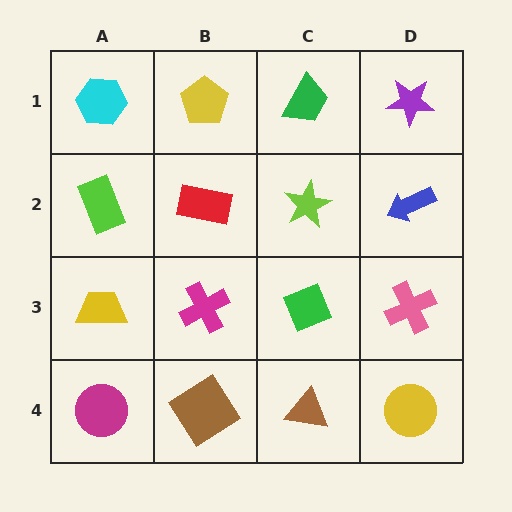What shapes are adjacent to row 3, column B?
A red rectangle (row 2, column B), a brown diamond (row 4, column B), a yellow trapezoid (row 3, column A), a green diamond (row 3, column C).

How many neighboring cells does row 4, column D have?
2.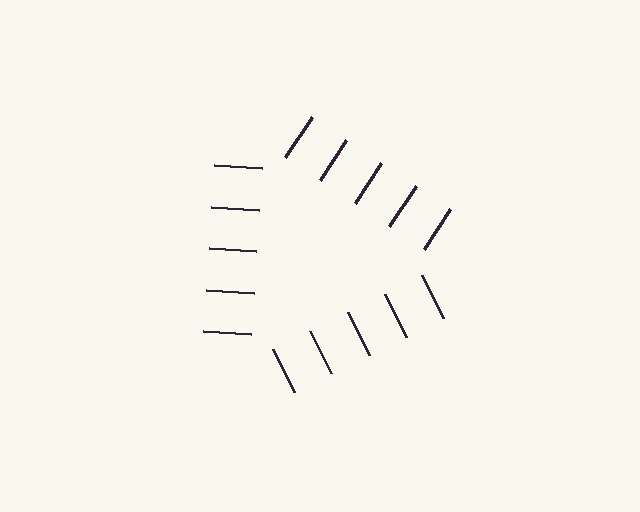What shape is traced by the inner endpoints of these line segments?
An illusory triangle — the line segments terminate on its edges but no continuous stroke is drawn.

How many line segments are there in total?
15 — 5 along each of the 3 edges.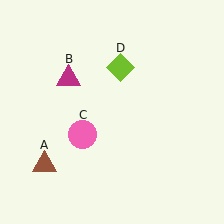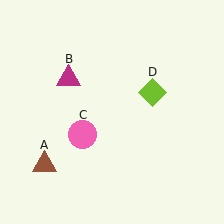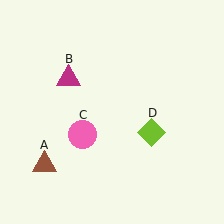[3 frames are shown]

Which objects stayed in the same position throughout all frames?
Brown triangle (object A) and magenta triangle (object B) and pink circle (object C) remained stationary.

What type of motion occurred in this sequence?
The lime diamond (object D) rotated clockwise around the center of the scene.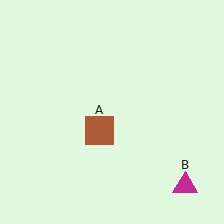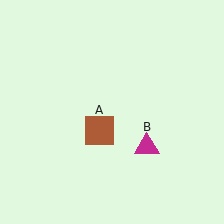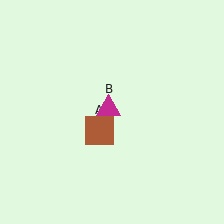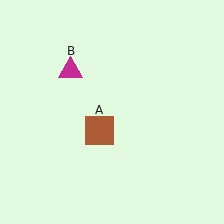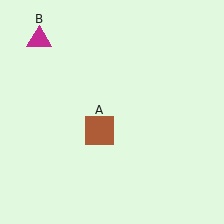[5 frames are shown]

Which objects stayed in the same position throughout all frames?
Brown square (object A) remained stationary.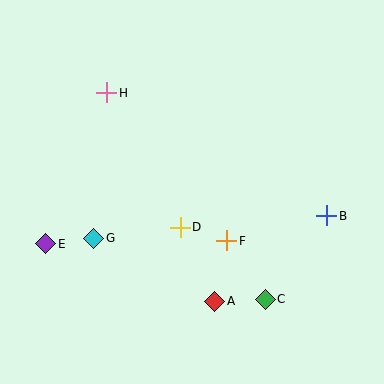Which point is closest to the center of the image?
Point D at (180, 227) is closest to the center.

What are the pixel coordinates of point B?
Point B is at (327, 216).